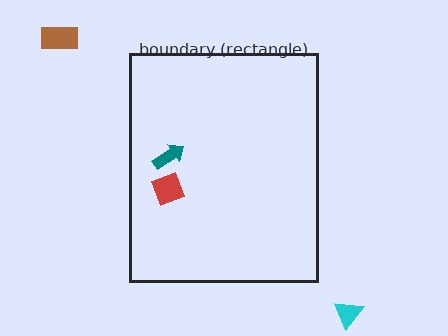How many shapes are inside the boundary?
2 inside, 2 outside.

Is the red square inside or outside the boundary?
Inside.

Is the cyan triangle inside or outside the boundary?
Outside.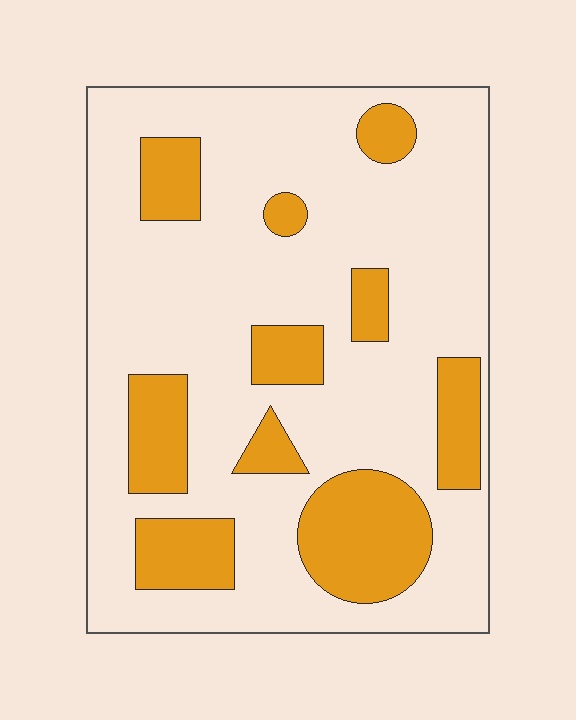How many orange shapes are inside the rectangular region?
10.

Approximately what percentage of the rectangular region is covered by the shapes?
Approximately 25%.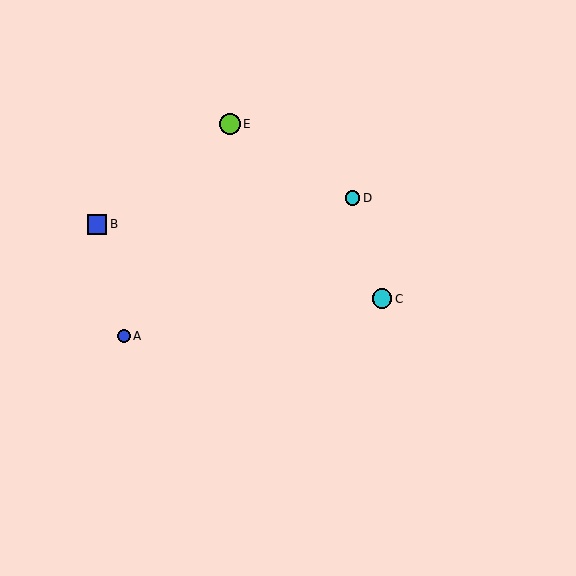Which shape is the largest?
The lime circle (labeled E) is the largest.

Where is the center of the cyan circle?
The center of the cyan circle is at (353, 198).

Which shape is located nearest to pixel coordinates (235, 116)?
The lime circle (labeled E) at (230, 124) is nearest to that location.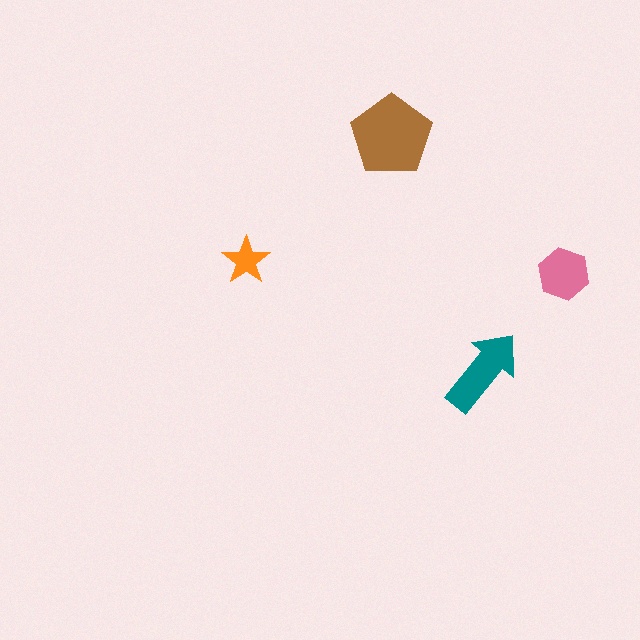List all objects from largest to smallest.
The brown pentagon, the teal arrow, the pink hexagon, the orange star.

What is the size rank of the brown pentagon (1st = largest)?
1st.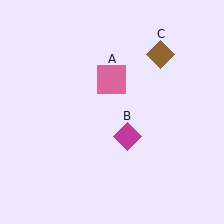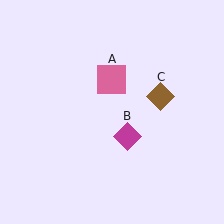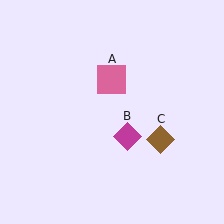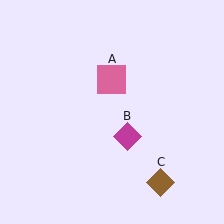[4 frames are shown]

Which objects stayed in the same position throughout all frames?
Pink square (object A) and magenta diamond (object B) remained stationary.